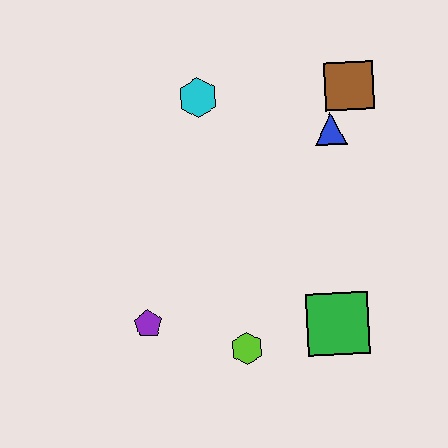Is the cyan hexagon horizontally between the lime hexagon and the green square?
No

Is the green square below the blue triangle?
Yes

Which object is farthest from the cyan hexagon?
The green square is farthest from the cyan hexagon.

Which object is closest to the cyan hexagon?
The blue triangle is closest to the cyan hexagon.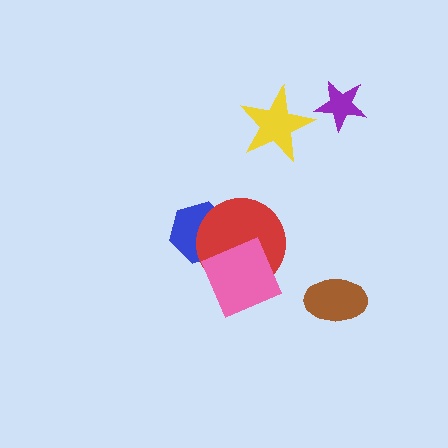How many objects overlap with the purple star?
0 objects overlap with the purple star.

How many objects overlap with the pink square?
1 object overlaps with the pink square.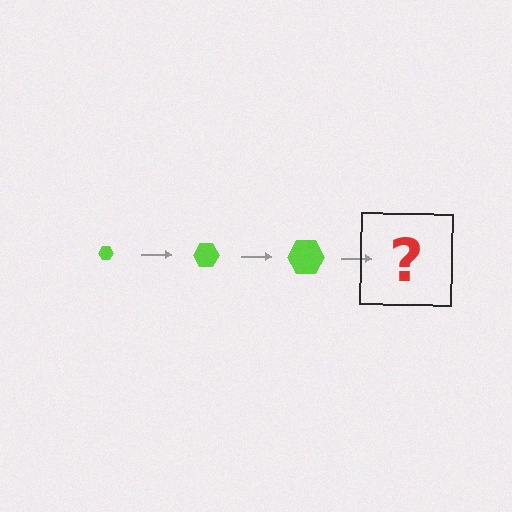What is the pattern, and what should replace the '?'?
The pattern is that the hexagon gets progressively larger each step. The '?' should be a lime hexagon, larger than the previous one.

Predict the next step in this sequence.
The next step is a lime hexagon, larger than the previous one.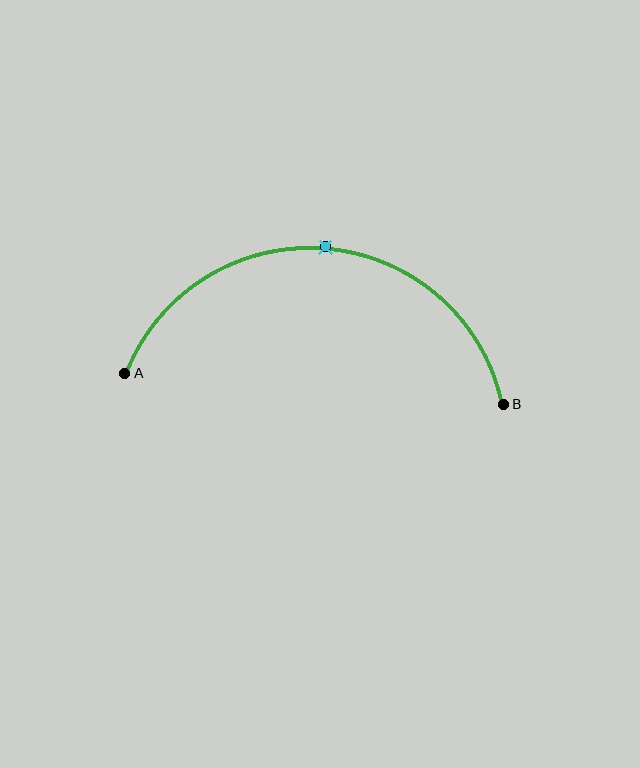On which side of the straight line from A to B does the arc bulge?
The arc bulges above the straight line connecting A and B.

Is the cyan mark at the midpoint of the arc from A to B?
Yes. The cyan mark lies on the arc at equal arc-length from both A and B — it is the arc midpoint.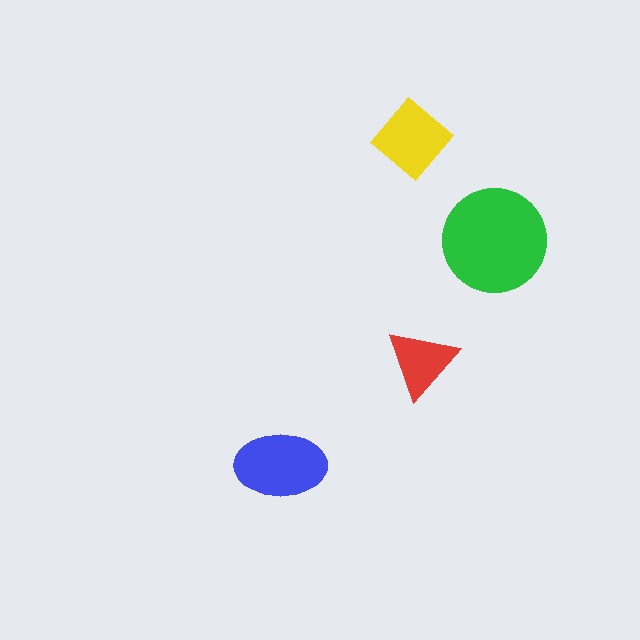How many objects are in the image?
There are 4 objects in the image.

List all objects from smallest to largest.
The red triangle, the yellow diamond, the blue ellipse, the green circle.